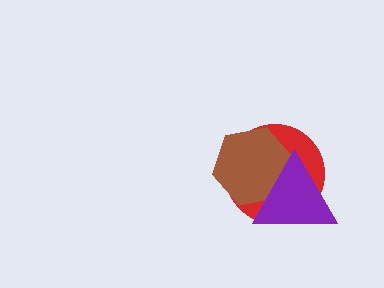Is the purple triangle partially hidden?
No, no other shape covers it.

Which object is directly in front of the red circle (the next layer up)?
The brown hexagon is directly in front of the red circle.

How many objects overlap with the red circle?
2 objects overlap with the red circle.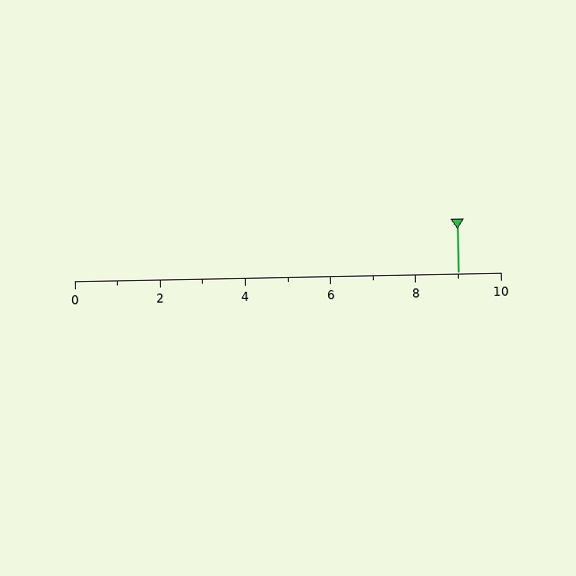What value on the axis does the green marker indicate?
The marker indicates approximately 9.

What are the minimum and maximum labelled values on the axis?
The axis runs from 0 to 10.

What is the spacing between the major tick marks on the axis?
The major ticks are spaced 2 apart.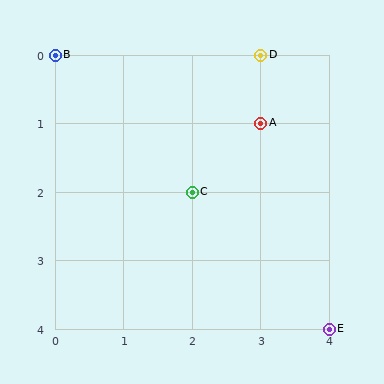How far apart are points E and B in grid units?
Points E and B are 4 columns and 4 rows apart (about 5.7 grid units diagonally).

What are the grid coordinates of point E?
Point E is at grid coordinates (4, 4).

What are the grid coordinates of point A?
Point A is at grid coordinates (3, 1).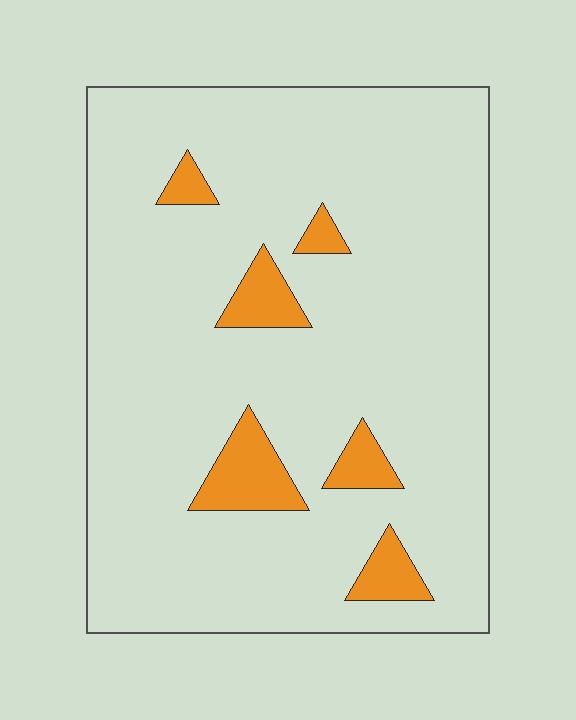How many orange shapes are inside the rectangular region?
6.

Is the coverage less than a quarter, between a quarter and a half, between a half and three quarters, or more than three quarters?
Less than a quarter.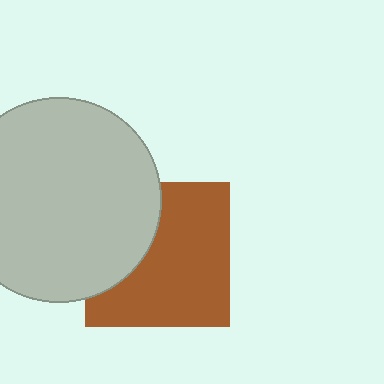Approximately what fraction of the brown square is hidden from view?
Roughly 33% of the brown square is hidden behind the light gray circle.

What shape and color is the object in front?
The object in front is a light gray circle.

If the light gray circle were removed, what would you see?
You would see the complete brown square.